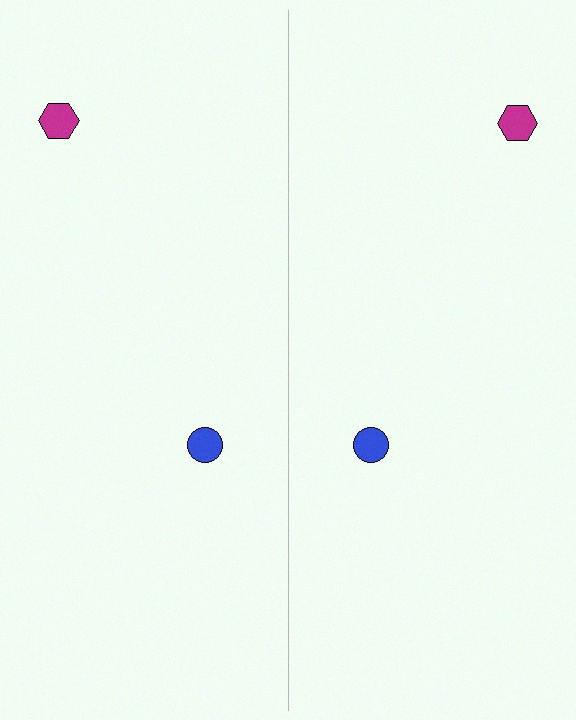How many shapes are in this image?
There are 4 shapes in this image.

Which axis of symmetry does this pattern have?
The pattern has a vertical axis of symmetry running through the center of the image.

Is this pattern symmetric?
Yes, this pattern has bilateral (reflection) symmetry.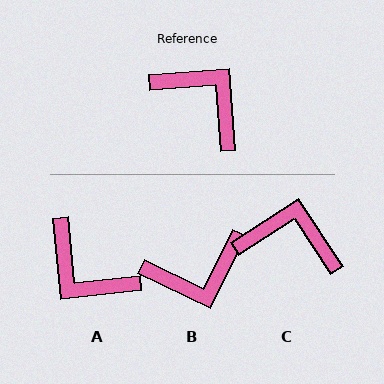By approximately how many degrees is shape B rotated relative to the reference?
Approximately 120 degrees clockwise.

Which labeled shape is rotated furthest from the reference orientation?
A, about 178 degrees away.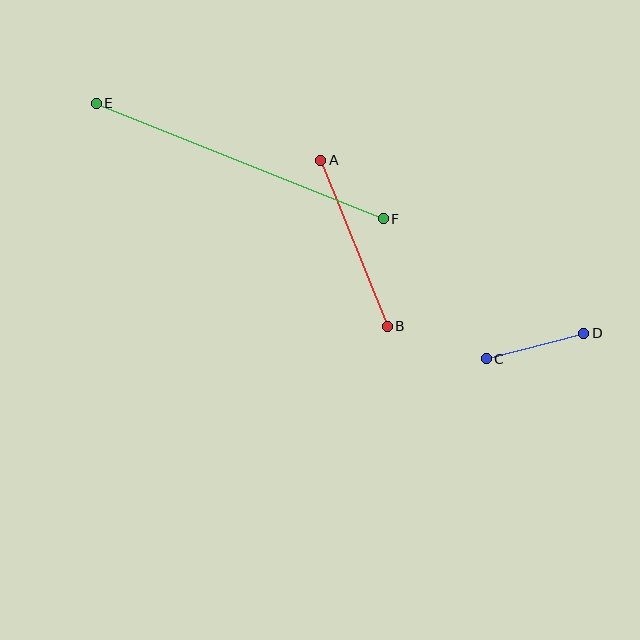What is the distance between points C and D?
The distance is approximately 101 pixels.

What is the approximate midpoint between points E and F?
The midpoint is at approximately (240, 161) pixels.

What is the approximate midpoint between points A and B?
The midpoint is at approximately (354, 243) pixels.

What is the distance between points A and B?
The distance is approximately 179 pixels.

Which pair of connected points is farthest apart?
Points E and F are farthest apart.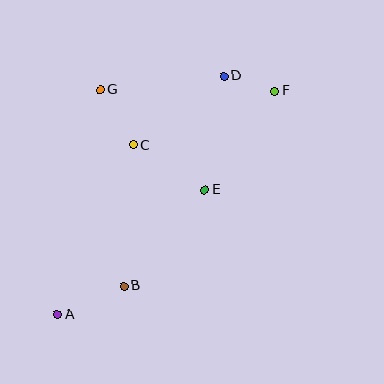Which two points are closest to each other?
Points D and F are closest to each other.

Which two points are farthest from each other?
Points A and F are farthest from each other.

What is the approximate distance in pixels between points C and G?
The distance between C and G is approximately 65 pixels.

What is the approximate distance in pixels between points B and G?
The distance between B and G is approximately 198 pixels.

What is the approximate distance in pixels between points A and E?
The distance between A and E is approximately 193 pixels.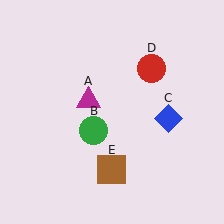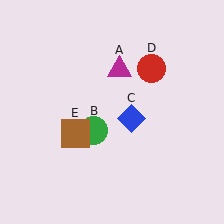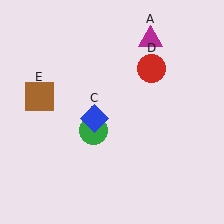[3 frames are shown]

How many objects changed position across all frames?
3 objects changed position: magenta triangle (object A), blue diamond (object C), brown square (object E).